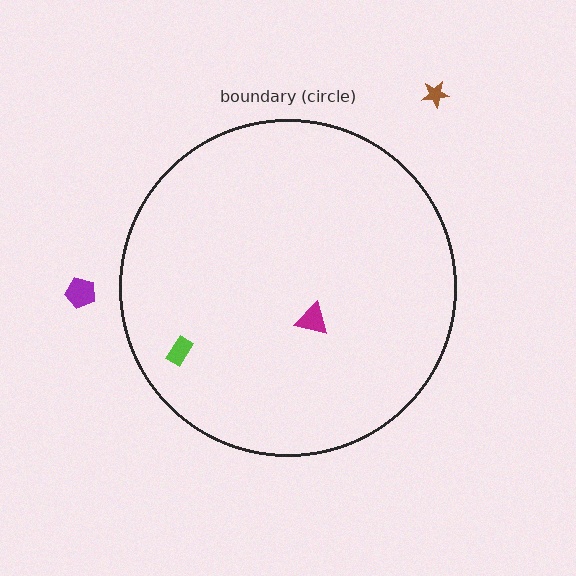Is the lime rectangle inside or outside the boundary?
Inside.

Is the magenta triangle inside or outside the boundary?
Inside.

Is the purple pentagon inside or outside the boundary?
Outside.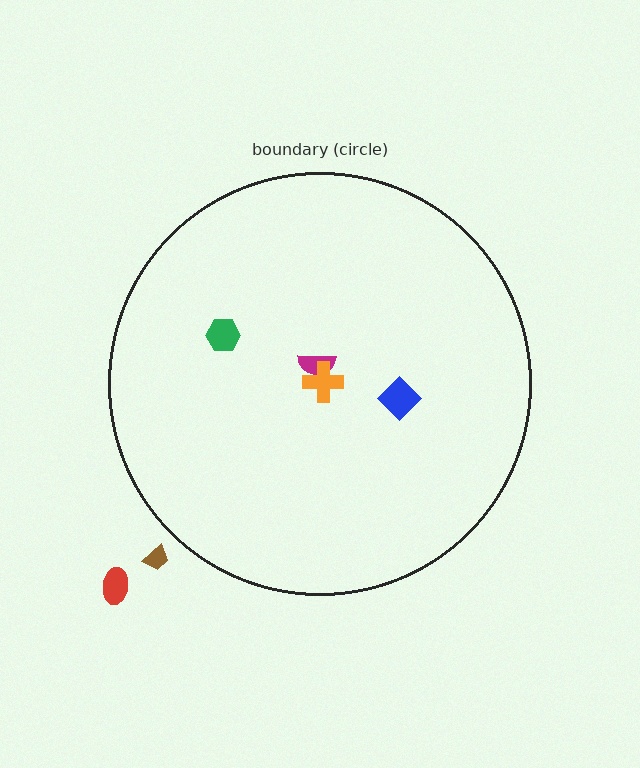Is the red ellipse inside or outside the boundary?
Outside.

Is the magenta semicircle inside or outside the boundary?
Inside.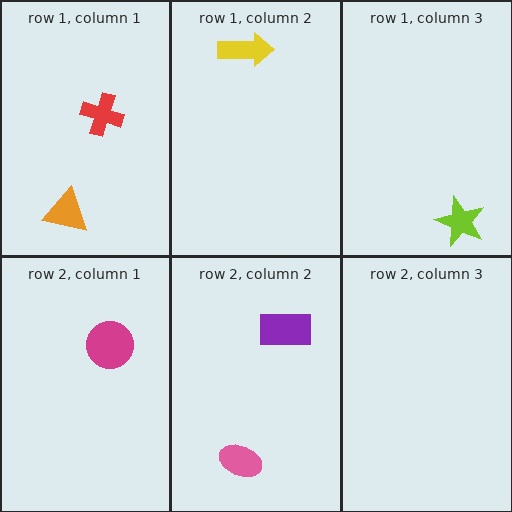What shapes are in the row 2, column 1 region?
The magenta circle.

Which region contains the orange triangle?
The row 1, column 1 region.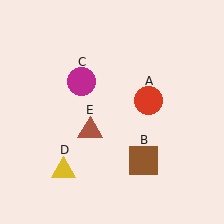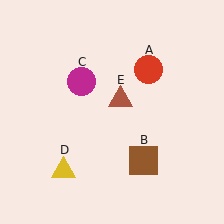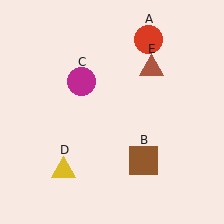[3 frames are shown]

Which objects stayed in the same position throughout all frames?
Brown square (object B) and magenta circle (object C) and yellow triangle (object D) remained stationary.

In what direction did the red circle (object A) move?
The red circle (object A) moved up.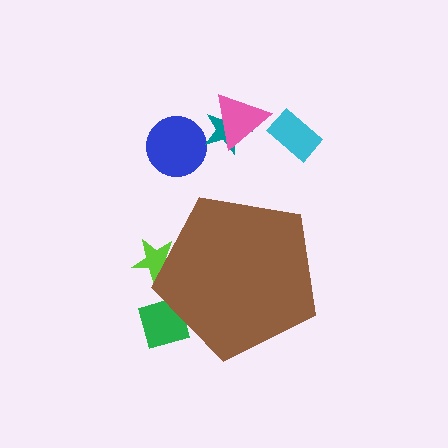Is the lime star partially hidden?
Yes, the lime star is partially hidden behind the brown pentagon.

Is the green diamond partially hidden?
Yes, the green diamond is partially hidden behind the brown pentagon.